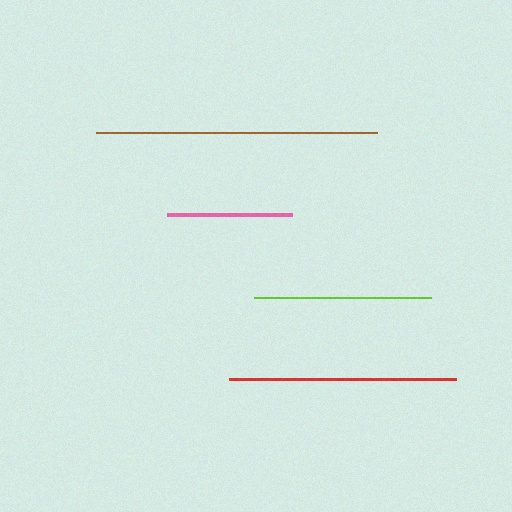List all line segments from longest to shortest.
From longest to shortest: brown, red, lime, pink.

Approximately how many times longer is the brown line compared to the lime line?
The brown line is approximately 1.6 times the length of the lime line.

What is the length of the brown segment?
The brown segment is approximately 281 pixels long.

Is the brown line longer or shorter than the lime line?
The brown line is longer than the lime line.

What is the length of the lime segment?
The lime segment is approximately 177 pixels long.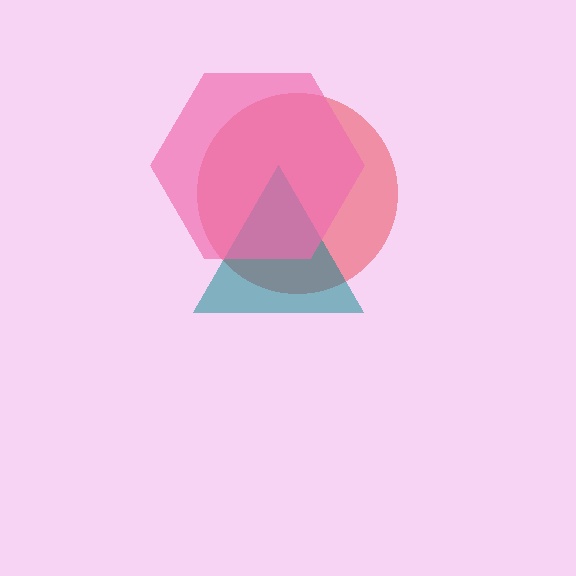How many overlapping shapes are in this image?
There are 3 overlapping shapes in the image.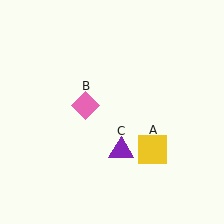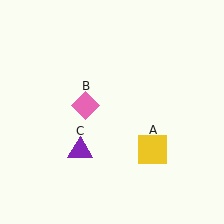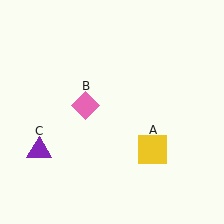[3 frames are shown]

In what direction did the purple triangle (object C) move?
The purple triangle (object C) moved left.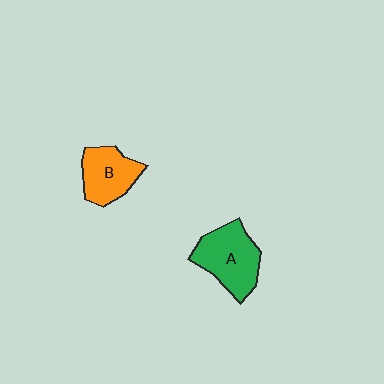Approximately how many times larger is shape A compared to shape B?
Approximately 1.3 times.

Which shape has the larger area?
Shape A (green).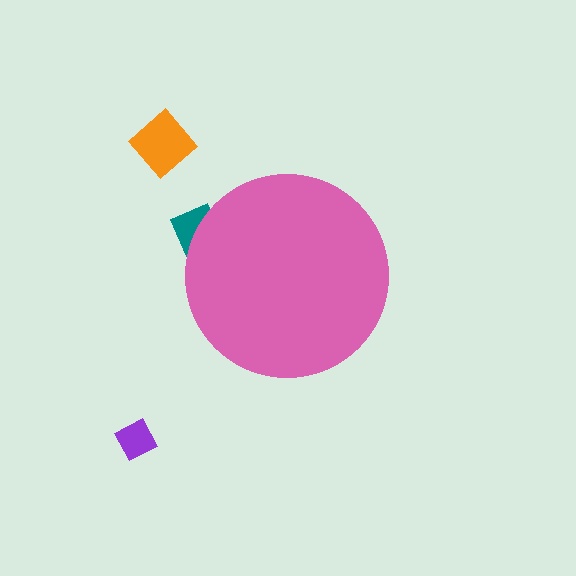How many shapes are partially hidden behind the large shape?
1 shape is partially hidden.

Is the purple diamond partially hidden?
No, the purple diamond is fully visible.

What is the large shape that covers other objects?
A pink circle.